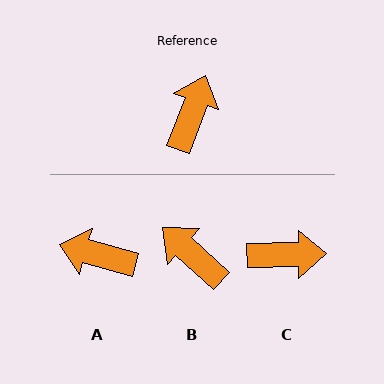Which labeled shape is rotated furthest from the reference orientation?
A, about 95 degrees away.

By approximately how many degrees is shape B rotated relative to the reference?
Approximately 68 degrees counter-clockwise.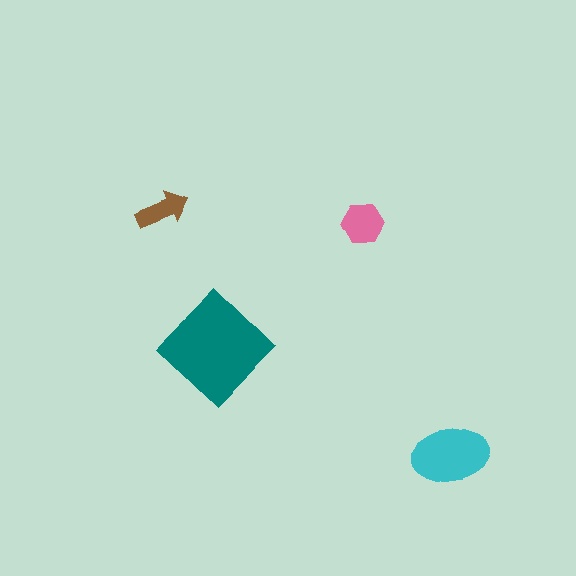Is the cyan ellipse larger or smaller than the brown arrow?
Larger.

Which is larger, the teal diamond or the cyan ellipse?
The teal diamond.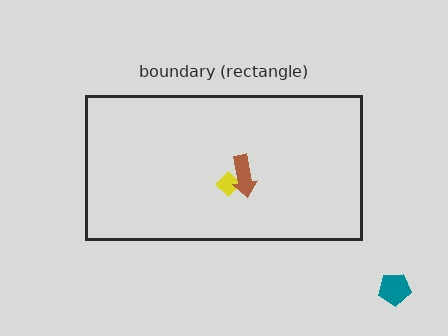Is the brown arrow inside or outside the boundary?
Inside.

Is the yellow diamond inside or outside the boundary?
Inside.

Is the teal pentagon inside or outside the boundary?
Outside.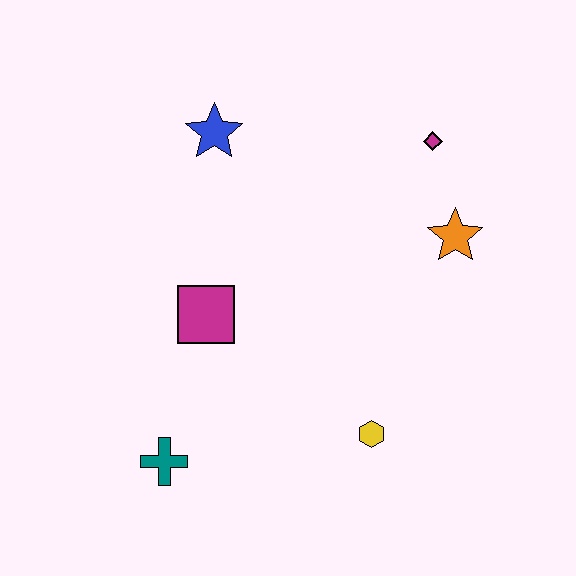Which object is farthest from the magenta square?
The magenta diamond is farthest from the magenta square.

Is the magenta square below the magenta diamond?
Yes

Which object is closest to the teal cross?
The magenta square is closest to the teal cross.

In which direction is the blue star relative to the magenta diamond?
The blue star is to the left of the magenta diamond.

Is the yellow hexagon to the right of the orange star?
No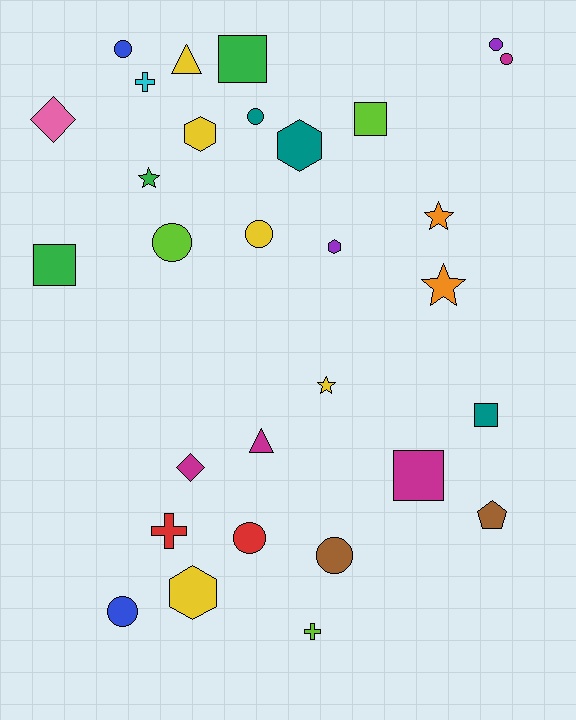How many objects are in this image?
There are 30 objects.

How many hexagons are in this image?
There are 4 hexagons.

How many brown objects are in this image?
There are 2 brown objects.